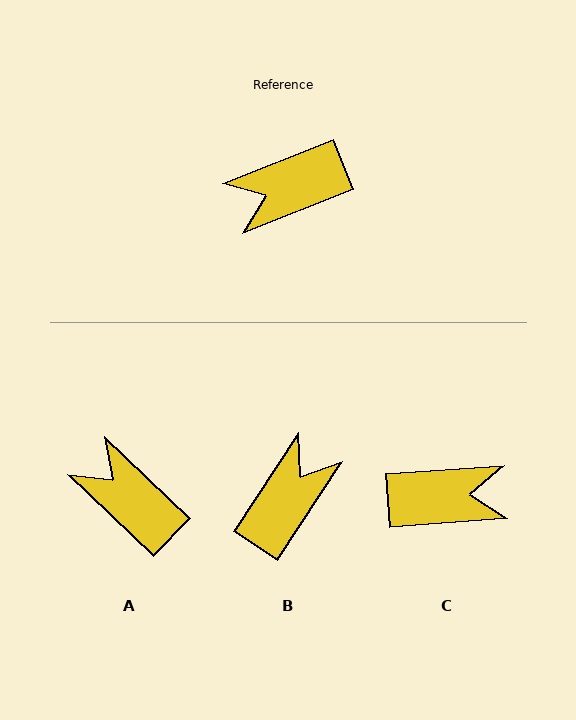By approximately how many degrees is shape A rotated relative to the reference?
Approximately 66 degrees clockwise.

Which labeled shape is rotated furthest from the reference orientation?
C, about 162 degrees away.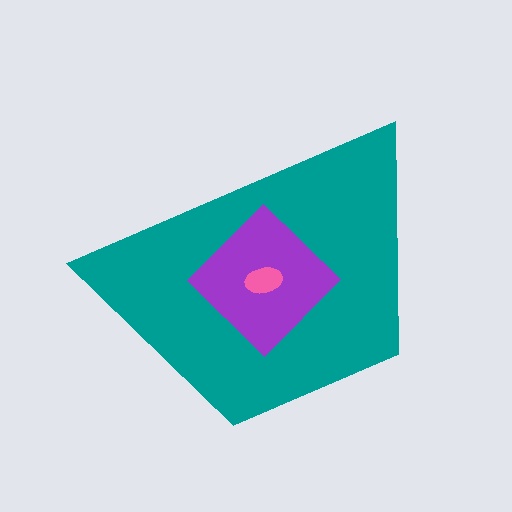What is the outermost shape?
The teal trapezoid.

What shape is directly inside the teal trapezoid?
The purple diamond.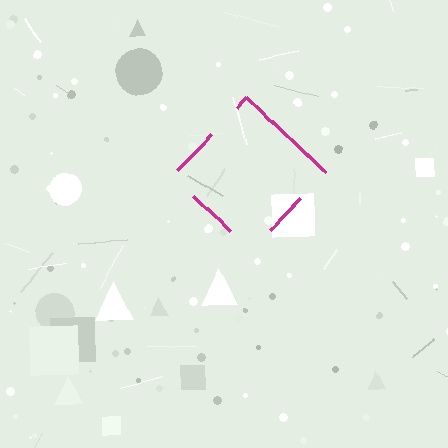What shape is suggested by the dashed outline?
The dashed outline suggests a diamond.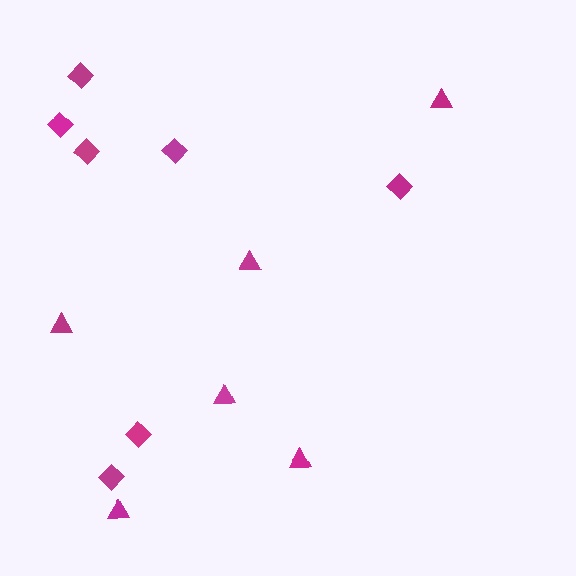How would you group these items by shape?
There are 2 groups: one group of diamonds (7) and one group of triangles (6).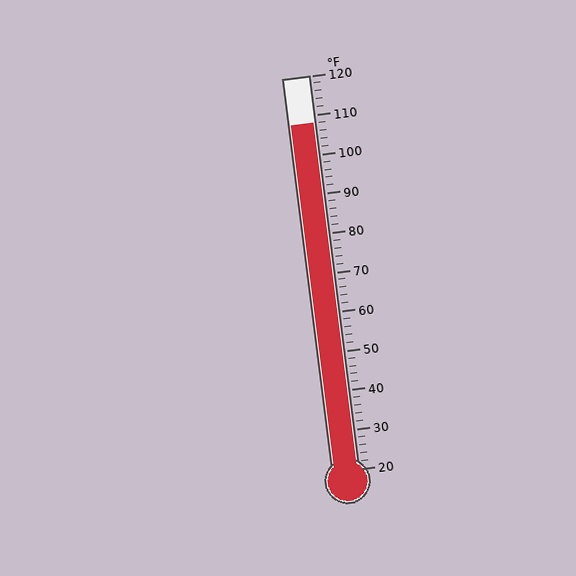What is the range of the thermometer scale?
The thermometer scale ranges from 20°F to 120°F.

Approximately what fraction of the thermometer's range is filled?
The thermometer is filled to approximately 90% of its range.